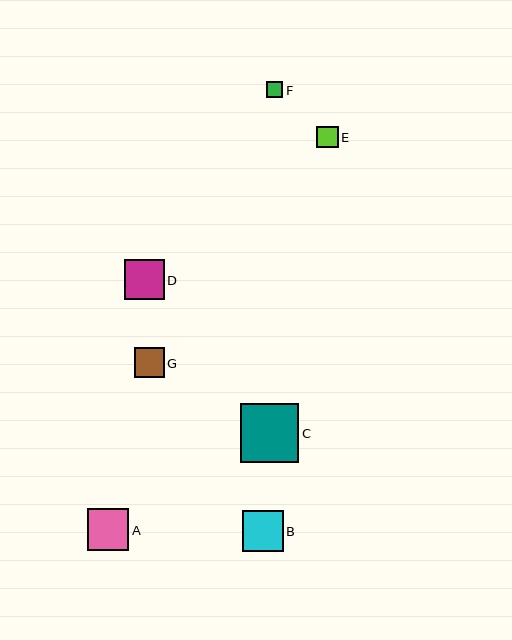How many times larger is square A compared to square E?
Square A is approximately 1.9 times the size of square E.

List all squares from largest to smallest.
From largest to smallest: C, A, B, D, G, E, F.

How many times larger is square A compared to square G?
Square A is approximately 1.4 times the size of square G.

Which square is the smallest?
Square F is the smallest with a size of approximately 16 pixels.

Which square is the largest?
Square C is the largest with a size of approximately 58 pixels.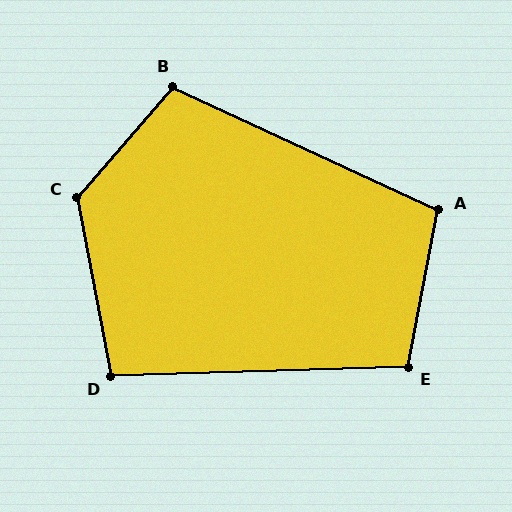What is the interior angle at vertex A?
Approximately 104 degrees (obtuse).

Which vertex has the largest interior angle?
C, at approximately 128 degrees.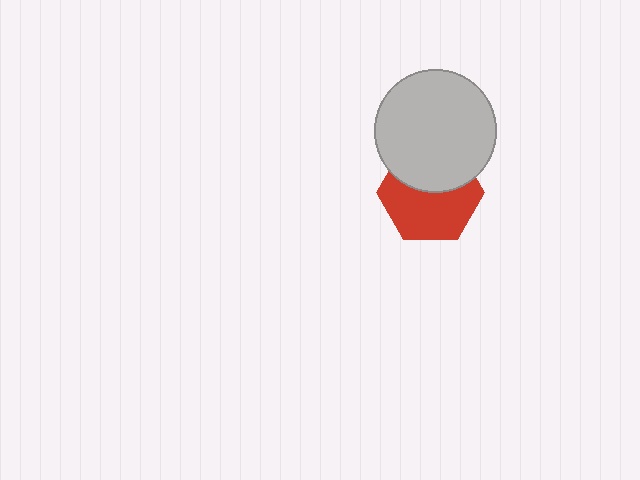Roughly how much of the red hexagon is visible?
About half of it is visible (roughly 59%).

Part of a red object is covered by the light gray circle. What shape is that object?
It is a hexagon.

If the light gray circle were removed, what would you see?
You would see the complete red hexagon.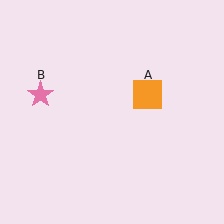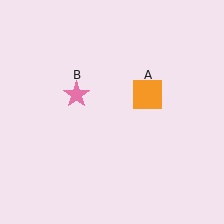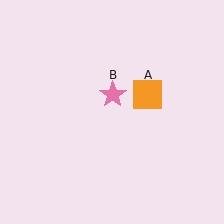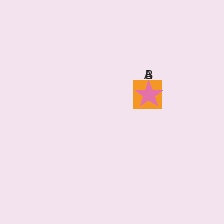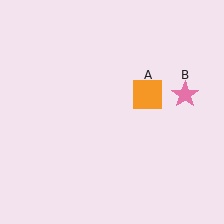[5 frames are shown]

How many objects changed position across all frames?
1 object changed position: pink star (object B).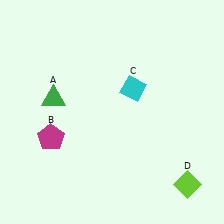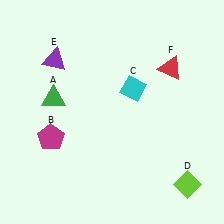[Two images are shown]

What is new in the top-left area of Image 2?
A purple triangle (E) was added in the top-left area of Image 2.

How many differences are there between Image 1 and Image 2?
There are 2 differences between the two images.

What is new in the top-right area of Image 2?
A red triangle (F) was added in the top-right area of Image 2.